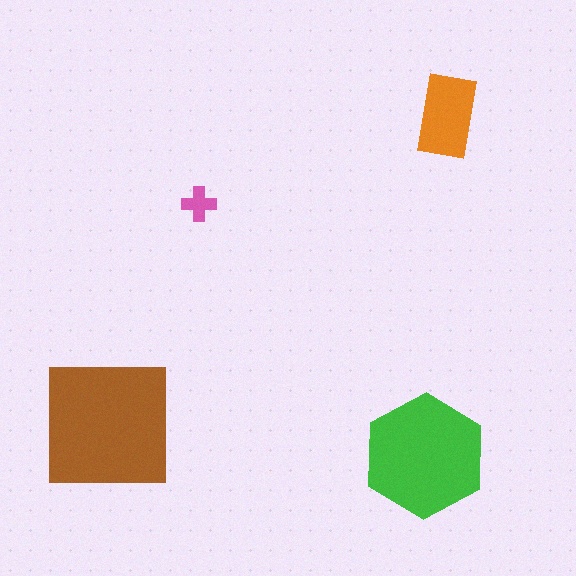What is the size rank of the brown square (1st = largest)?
1st.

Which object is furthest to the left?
The brown square is leftmost.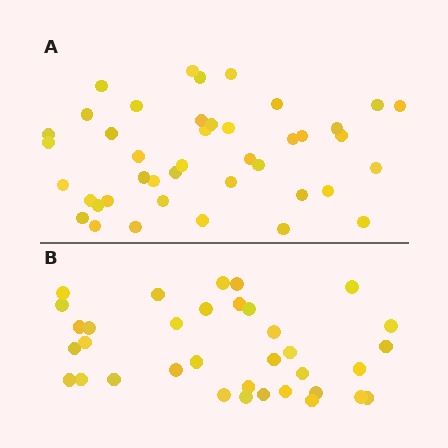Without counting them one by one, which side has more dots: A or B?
Region A (the top region) has more dots.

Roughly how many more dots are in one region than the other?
Region A has roughly 8 or so more dots than region B.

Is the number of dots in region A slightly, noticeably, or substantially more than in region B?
Region A has only slightly more — the two regions are fairly close. The ratio is roughly 1.2 to 1.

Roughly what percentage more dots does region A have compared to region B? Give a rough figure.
About 20% more.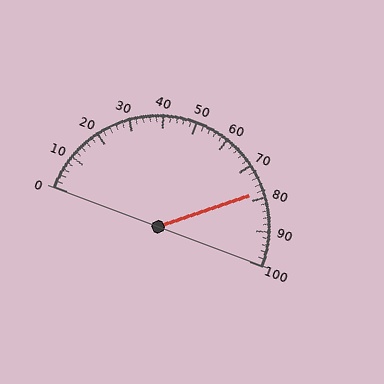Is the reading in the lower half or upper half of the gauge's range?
The reading is in the upper half of the range (0 to 100).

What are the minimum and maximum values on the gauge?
The gauge ranges from 0 to 100.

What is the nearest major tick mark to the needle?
The nearest major tick mark is 80.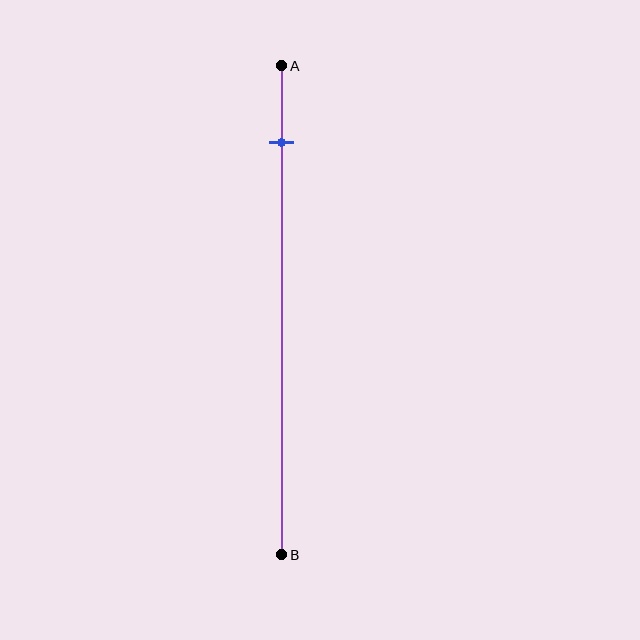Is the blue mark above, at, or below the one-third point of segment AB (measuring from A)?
The blue mark is above the one-third point of segment AB.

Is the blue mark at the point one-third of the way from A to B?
No, the mark is at about 15% from A, not at the 33% one-third point.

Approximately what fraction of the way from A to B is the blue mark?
The blue mark is approximately 15% of the way from A to B.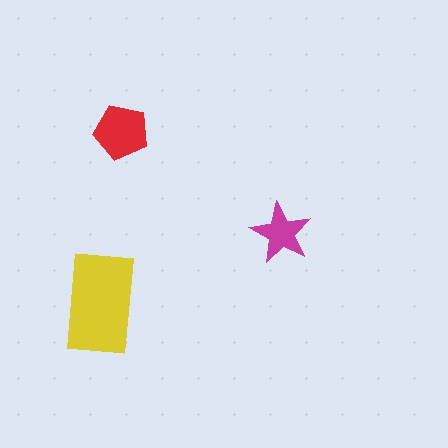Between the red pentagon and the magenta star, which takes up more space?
The red pentagon.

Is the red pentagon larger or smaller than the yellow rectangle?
Smaller.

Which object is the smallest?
The magenta star.